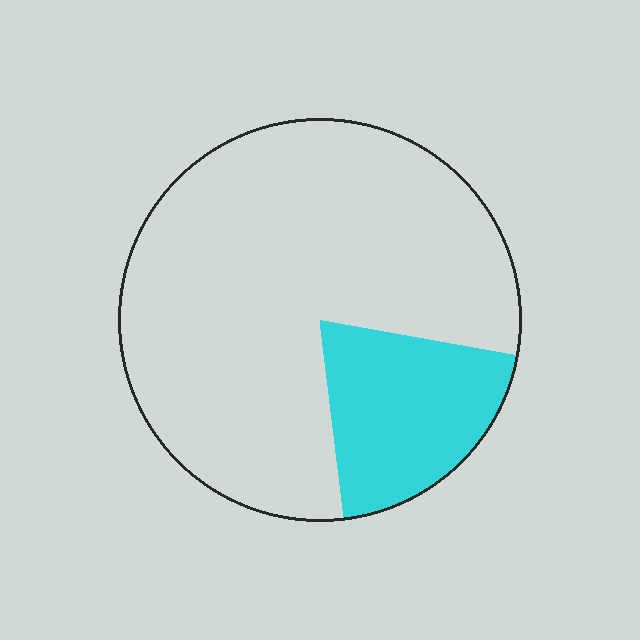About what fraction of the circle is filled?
About one fifth (1/5).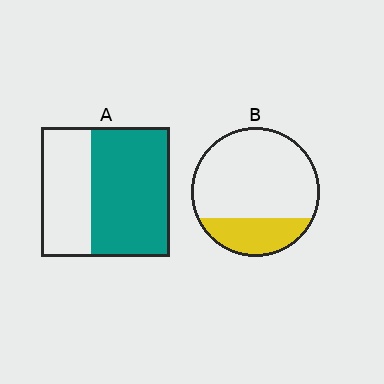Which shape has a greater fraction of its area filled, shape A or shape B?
Shape A.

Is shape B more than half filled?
No.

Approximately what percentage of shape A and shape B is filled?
A is approximately 60% and B is approximately 25%.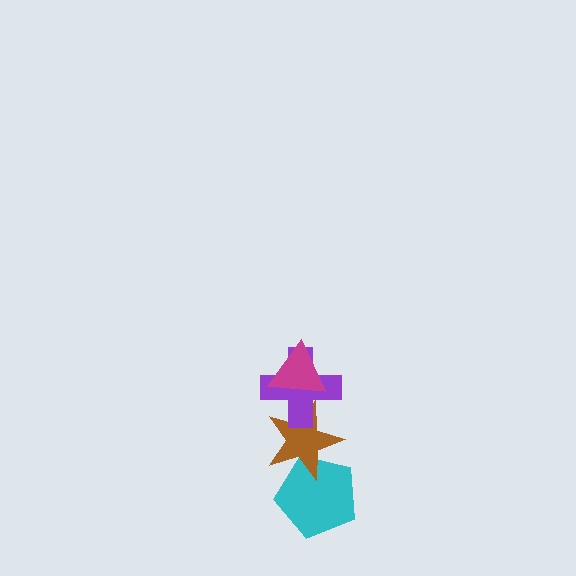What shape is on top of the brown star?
The purple cross is on top of the brown star.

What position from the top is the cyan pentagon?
The cyan pentagon is 4th from the top.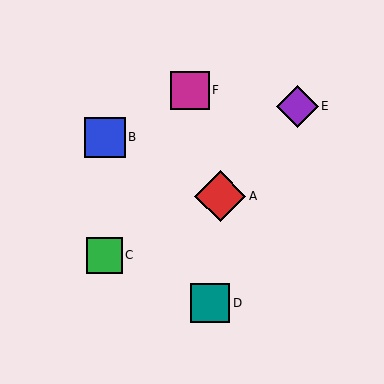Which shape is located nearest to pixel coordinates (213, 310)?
The teal square (labeled D) at (210, 303) is nearest to that location.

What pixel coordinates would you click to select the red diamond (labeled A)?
Click at (220, 196) to select the red diamond A.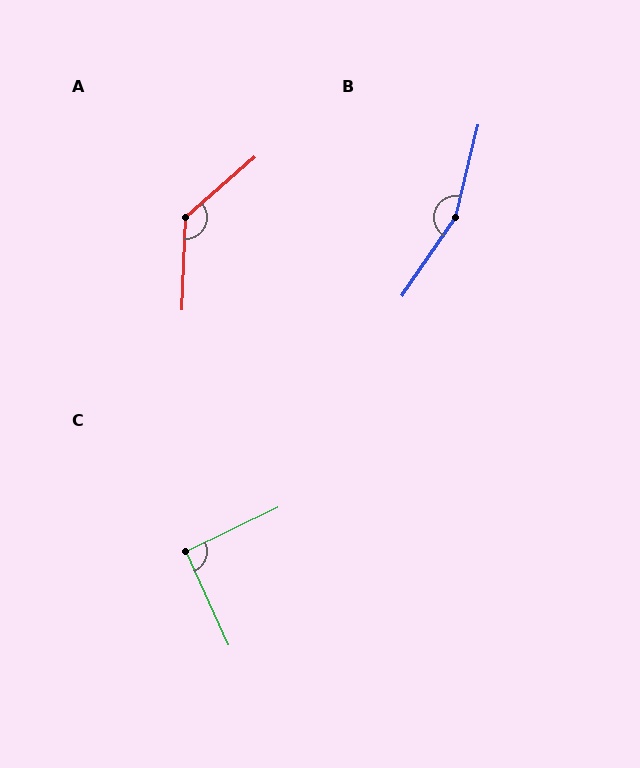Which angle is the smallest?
C, at approximately 91 degrees.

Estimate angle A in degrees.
Approximately 133 degrees.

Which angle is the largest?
B, at approximately 160 degrees.